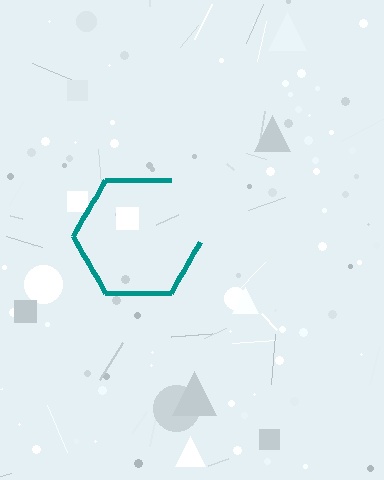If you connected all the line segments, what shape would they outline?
They would outline a hexagon.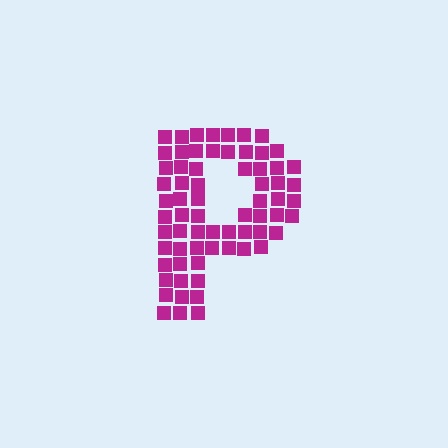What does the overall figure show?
The overall figure shows the letter P.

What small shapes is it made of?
It is made of small squares.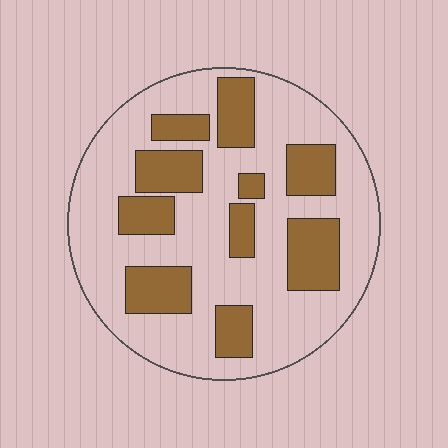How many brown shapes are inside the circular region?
10.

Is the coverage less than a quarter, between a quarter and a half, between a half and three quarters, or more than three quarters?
Between a quarter and a half.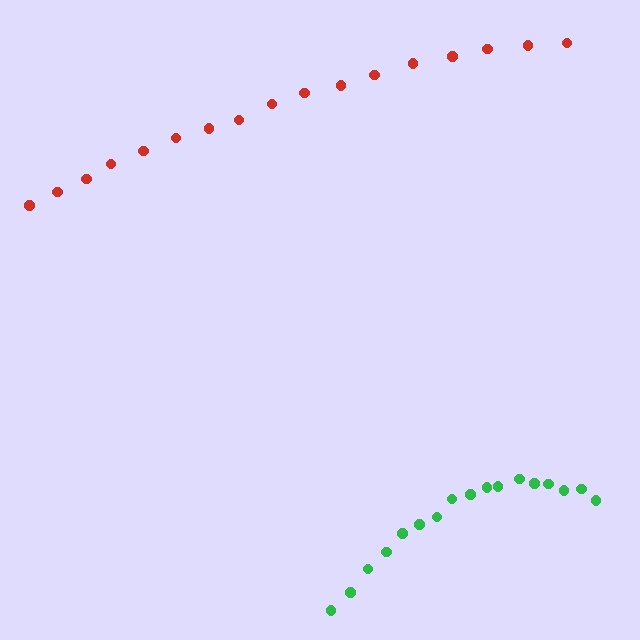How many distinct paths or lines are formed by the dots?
There are 2 distinct paths.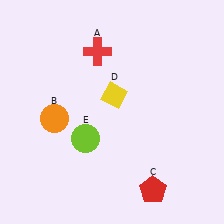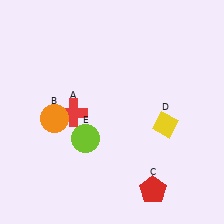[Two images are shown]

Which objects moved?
The objects that moved are: the red cross (A), the yellow diamond (D).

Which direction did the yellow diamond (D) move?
The yellow diamond (D) moved right.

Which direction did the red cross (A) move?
The red cross (A) moved down.